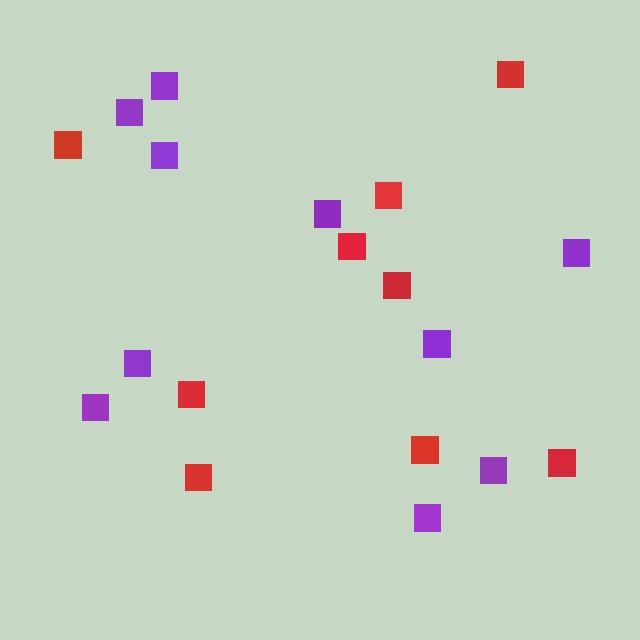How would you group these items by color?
There are 2 groups: one group of red squares (9) and one group of purple squares (10).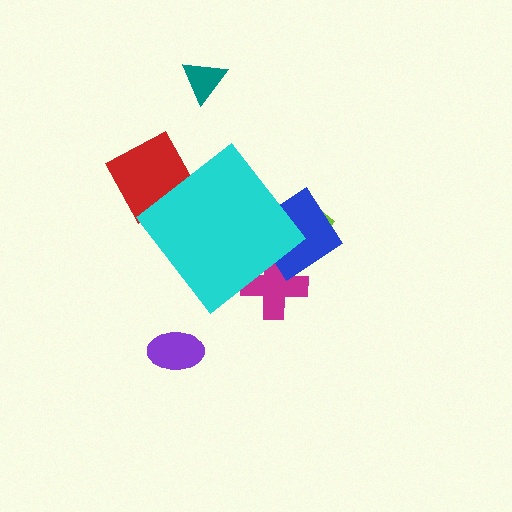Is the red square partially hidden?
Yes, the red square is partially hidden behind the cyan diamond.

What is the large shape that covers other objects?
A cyan diamond.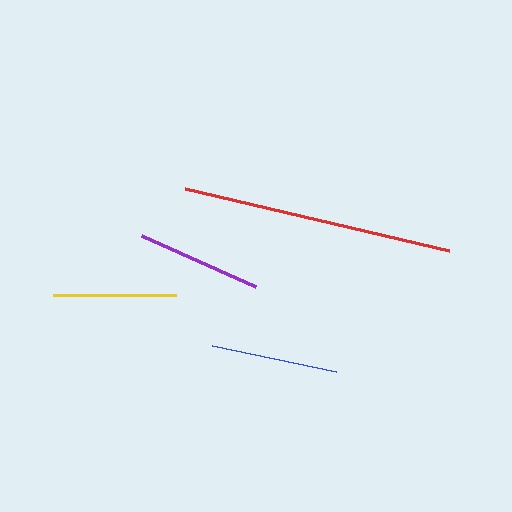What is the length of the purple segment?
The purple segment is approximately 125 pixels long.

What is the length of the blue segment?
The blue segment is approximately 126 pixels long.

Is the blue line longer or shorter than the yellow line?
The blue line is longer than the yellow line.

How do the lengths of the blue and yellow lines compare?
The blue and yellow lines are approximately the same length.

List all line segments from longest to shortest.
From longest to shortest: red, blue, purple, yellow.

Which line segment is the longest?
The red line is the longest at approximately 271 pixels.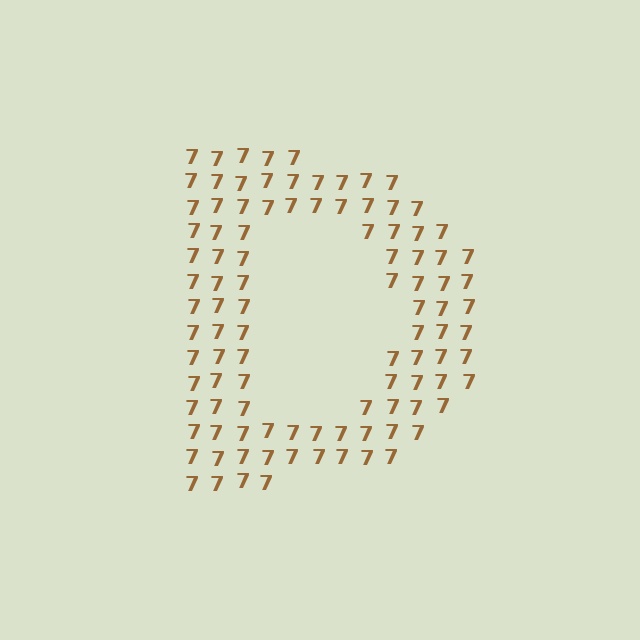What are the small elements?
The small elements are digit 7's.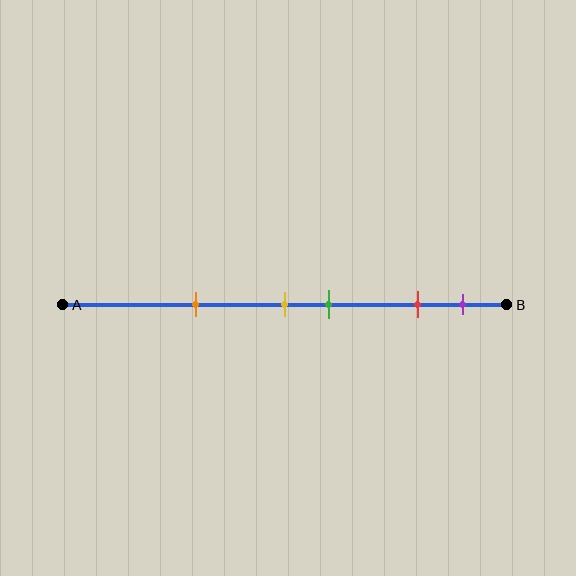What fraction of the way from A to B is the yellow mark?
The yellow mark is approximately 50% (0.5) of the way from A to B.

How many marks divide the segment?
There are 5 marks dividing the segment.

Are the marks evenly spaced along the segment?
No, the marks are not evenly spaced.